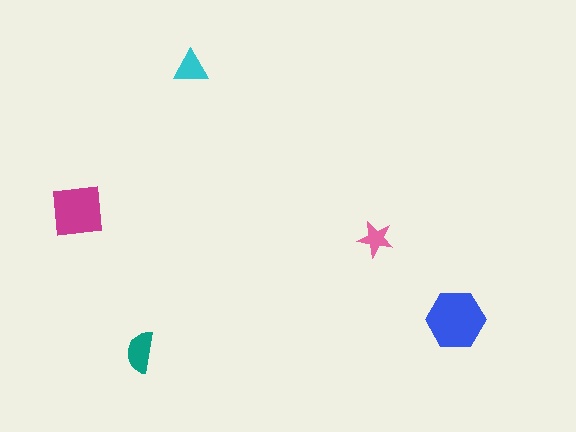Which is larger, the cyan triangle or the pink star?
The cyan triangle.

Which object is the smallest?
The pink star.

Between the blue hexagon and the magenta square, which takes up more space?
The blue hexagon.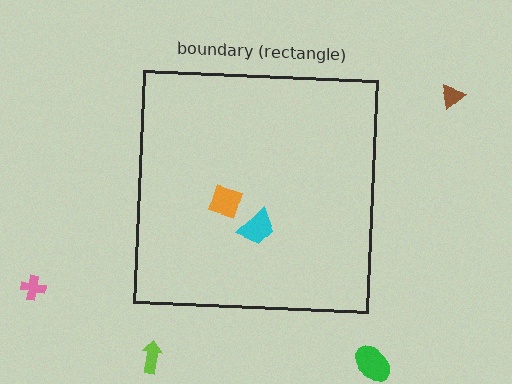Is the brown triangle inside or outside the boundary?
Outside.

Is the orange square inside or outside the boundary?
Inside.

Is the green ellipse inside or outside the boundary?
Outside.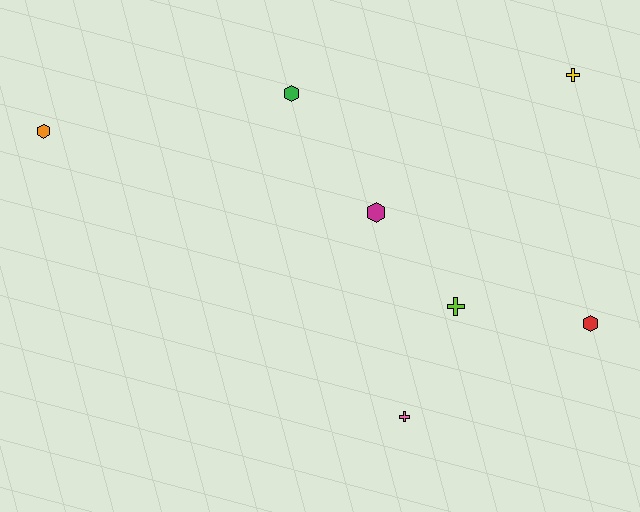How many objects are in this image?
There are 7 objects.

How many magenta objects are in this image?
There is 1 magenta object.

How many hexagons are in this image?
There are 4 hexagons.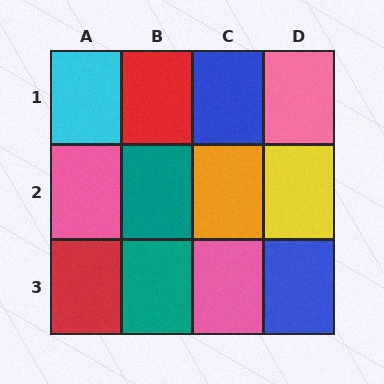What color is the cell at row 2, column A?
Pink.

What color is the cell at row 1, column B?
Red.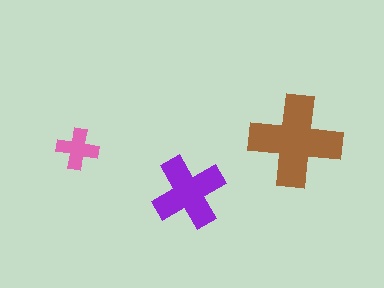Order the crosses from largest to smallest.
the brown one, the purple one, the pink one.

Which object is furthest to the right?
The brown cross is rightmost.